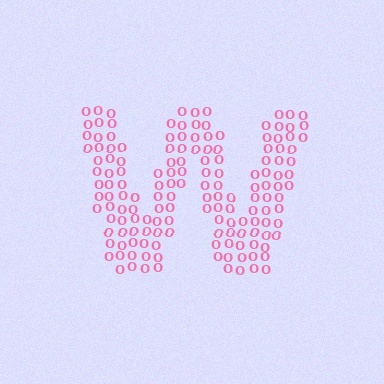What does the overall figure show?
The overall figure shows the letter W.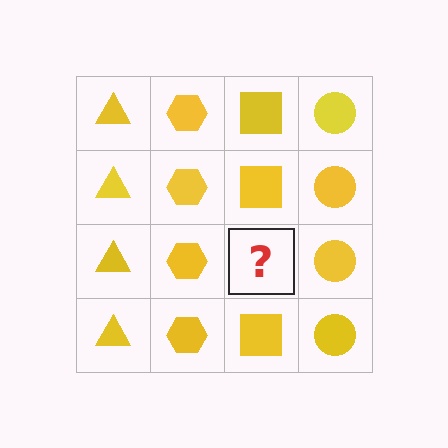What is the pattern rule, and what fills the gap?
The rule is that each column has a consistent shape. The gap should be filled with a yellow square.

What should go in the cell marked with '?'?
The missing cell should contain a yellow square.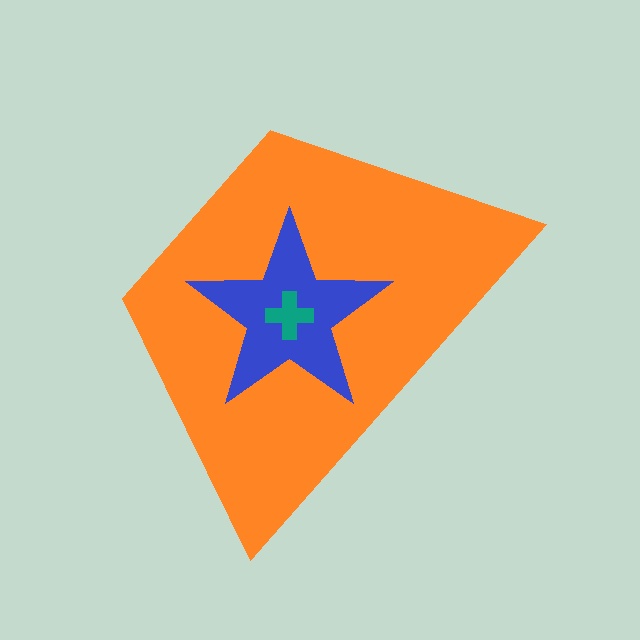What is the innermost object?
The teal cross.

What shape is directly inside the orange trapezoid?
The blue star.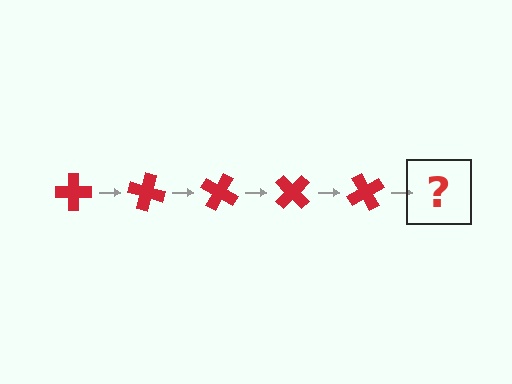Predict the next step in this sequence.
The next step is a red cross rotated 75 degrees.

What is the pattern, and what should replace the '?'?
The pattern is that the cross rotates 15 degrees each step. The '?' should be a red cross rotated 75 degrees.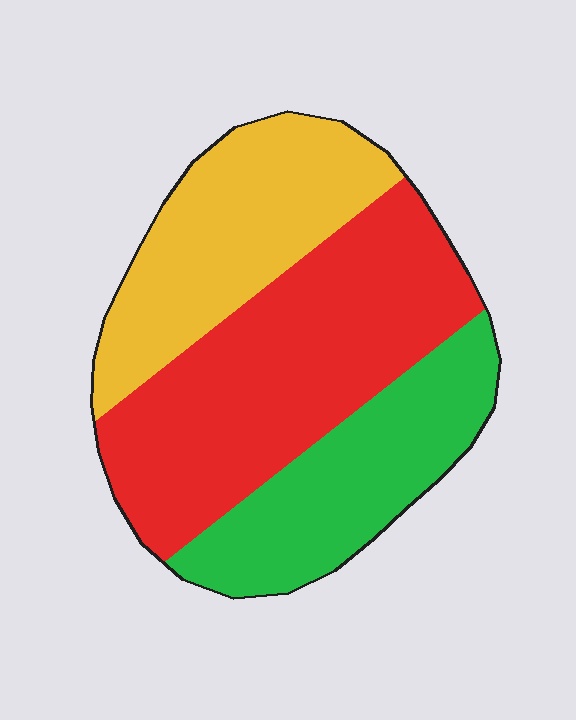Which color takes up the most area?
Red, at roughly 45%.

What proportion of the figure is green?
Green takes up about one quarter (1/4) of the figure.